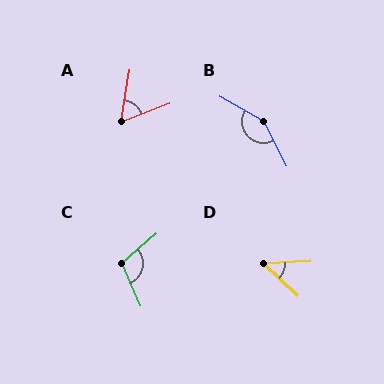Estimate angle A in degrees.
Approximately 59 degrees.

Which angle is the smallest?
D, at approximately 46 degrees.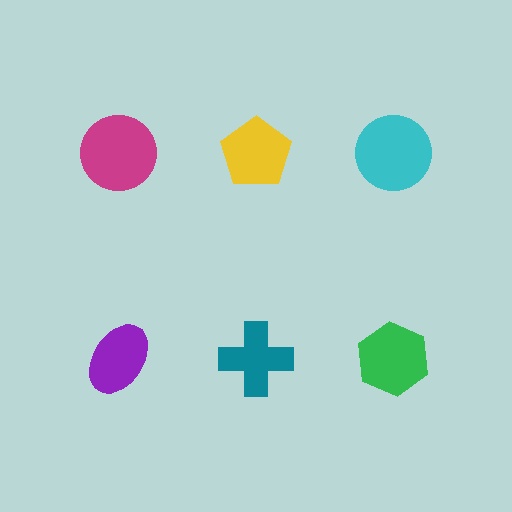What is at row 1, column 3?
A cyan circle.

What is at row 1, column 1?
A magenta circle.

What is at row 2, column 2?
A teal cross.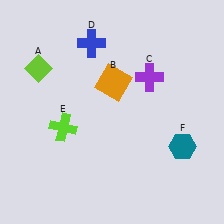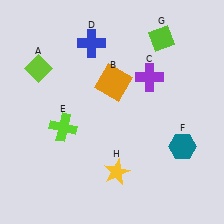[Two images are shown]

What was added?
A lime diamond (G), a yellow star (H) were added in Image 2.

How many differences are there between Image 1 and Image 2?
There are 2 differences between the two images.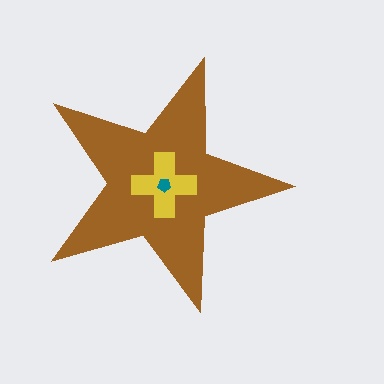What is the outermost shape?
The brown star.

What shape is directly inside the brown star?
The yellow cross.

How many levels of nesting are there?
3.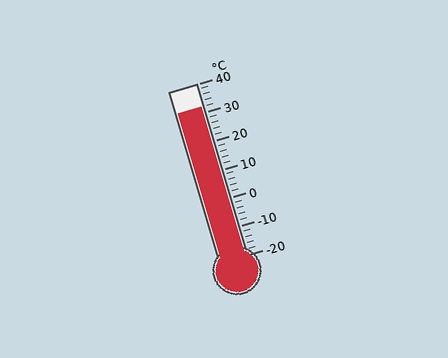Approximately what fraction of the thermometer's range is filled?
The thermometer is filled to approximately 85% of its range.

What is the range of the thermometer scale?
The thermometer scale ranges from -20°C to 40°C.